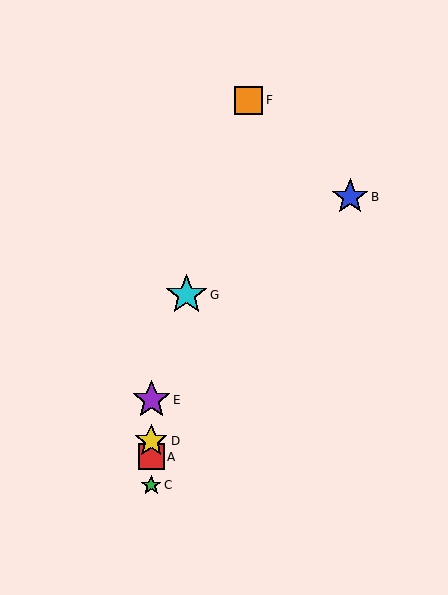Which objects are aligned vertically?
Objects A, C, D, E are aligned vertically.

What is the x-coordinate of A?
Object A is at x≈151.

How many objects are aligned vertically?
4 objects (A, C, D, E) are aligned vertically.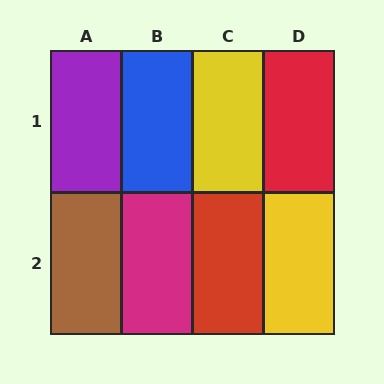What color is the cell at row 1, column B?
Blue.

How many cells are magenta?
1 cell is magenta.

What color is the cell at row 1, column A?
Purple.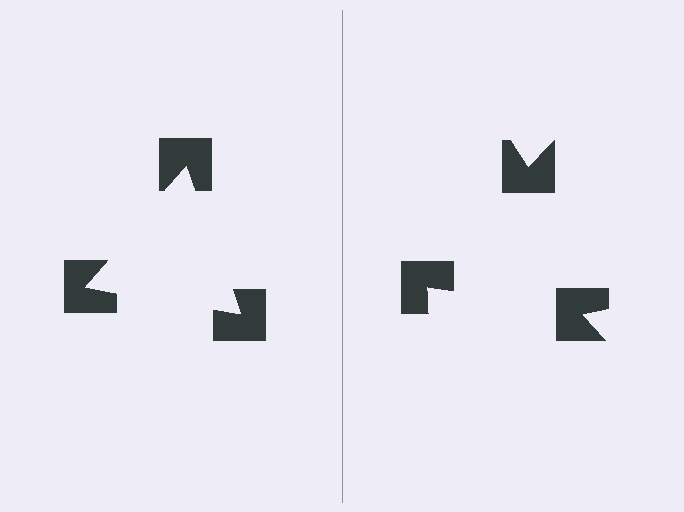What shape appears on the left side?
An illusory triangle.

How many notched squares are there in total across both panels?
6 — 3 on each side.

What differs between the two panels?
The notched squares are positioned identically on both sides; only the wedge orientations differ. On the left they align to a triangle; on the right they are misaligned.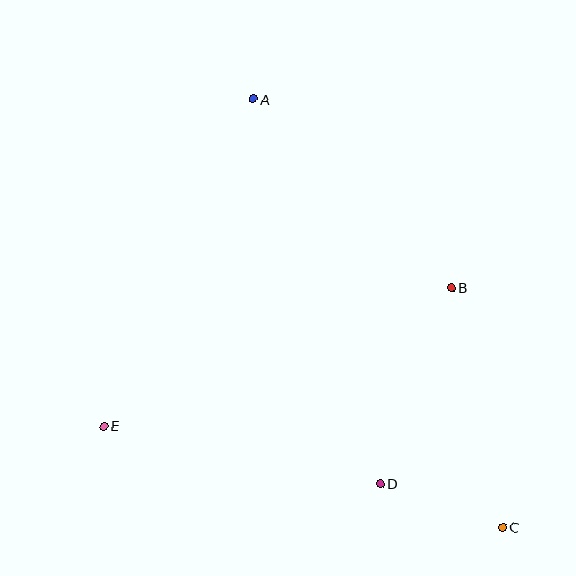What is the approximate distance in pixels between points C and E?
The distance between C and E is approximately 412 pixels.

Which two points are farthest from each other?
Points A and C are farthest from each other.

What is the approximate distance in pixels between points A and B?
The distance between A and B is approximately 273 pixels.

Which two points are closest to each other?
Points C and D are closest to each other.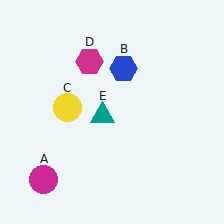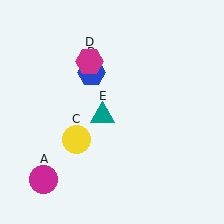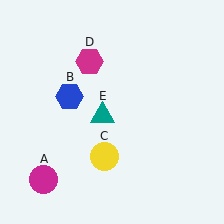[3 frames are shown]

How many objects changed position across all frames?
2 objects changed position: blue hexagon (object B), yellow circle (object C).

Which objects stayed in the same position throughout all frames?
Magenta circle (object A) and magenta hexagon (object D) and teal triangle (object E) remained stationary.